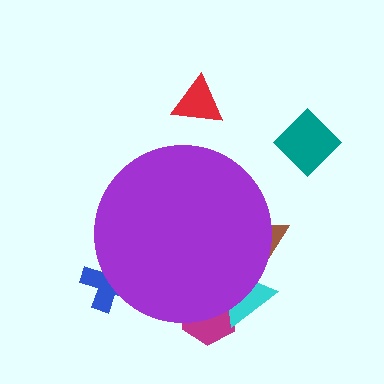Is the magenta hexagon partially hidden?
Yes, the magenta hexagon is partially hidden behind the purple circle.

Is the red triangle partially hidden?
No, the red triangle is fully visible.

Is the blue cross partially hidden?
Yes, the blue cross is partially hidden behind the purple circle.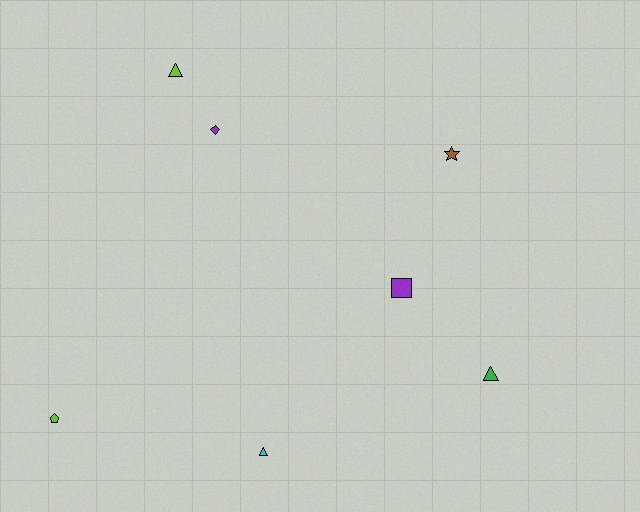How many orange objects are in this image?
There are no orange objects.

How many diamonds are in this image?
There is 1 diamond.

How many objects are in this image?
There are 7 objects.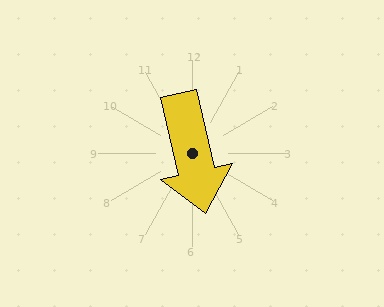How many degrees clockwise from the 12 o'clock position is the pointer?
Approximately 167 degrees.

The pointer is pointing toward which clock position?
Roughly 6 o'clock.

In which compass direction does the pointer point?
South.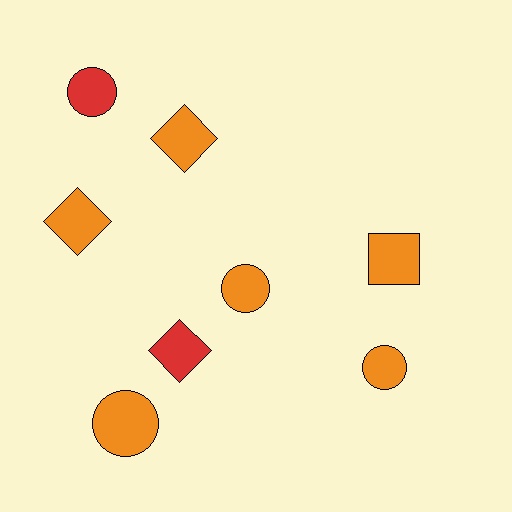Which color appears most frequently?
Orange, with 6 objects.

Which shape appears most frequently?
Circle, with 4 objects.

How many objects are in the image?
There are 8 objects.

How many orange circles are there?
There are 3 orange circles.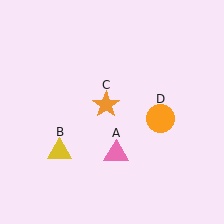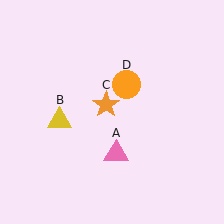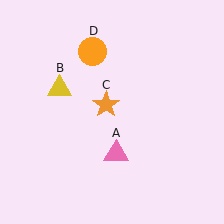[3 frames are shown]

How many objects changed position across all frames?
2 objects changed position: yellow triangle (object B), orange circle (object D).